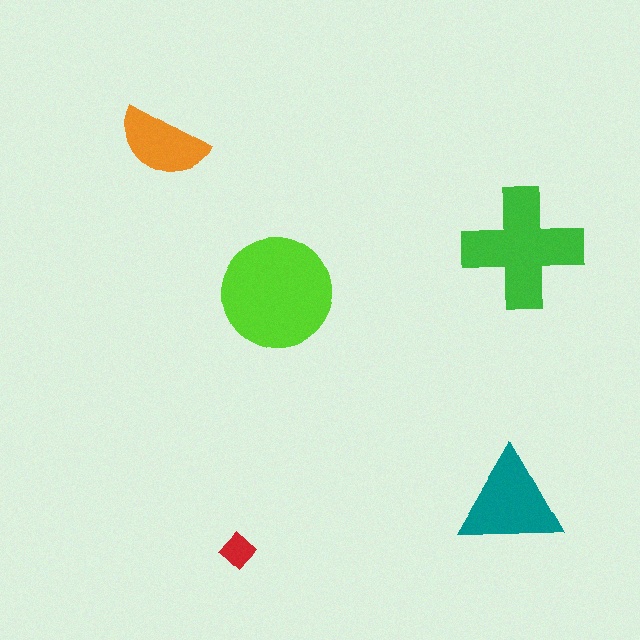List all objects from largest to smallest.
The lime circle, the green cross, the teal triangle, the orange semicircle, the red diamond.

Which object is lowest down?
The red diamond is bottommost.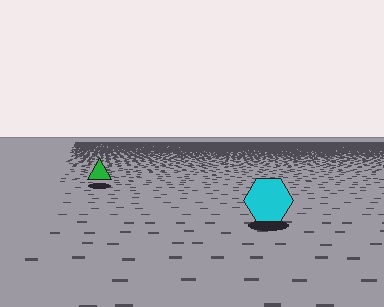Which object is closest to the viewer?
The cyan hexagon is closest. The texture marks near it are larger and more spread out.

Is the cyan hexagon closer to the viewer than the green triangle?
Yes. The cyan hexagon is closer — you can tell from the texture gradient: the ground texture is coarser near it.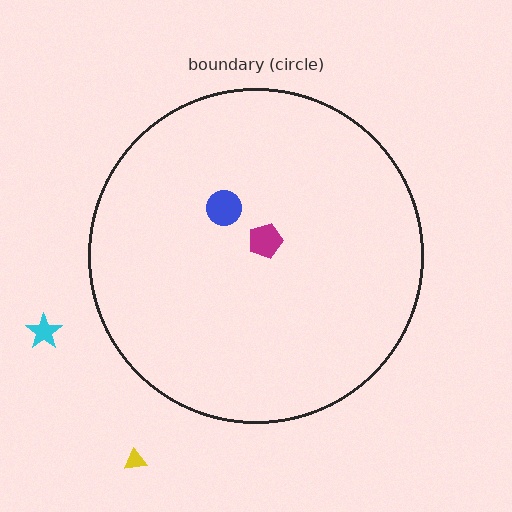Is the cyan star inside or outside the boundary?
Outside.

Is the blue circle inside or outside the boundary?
Inside.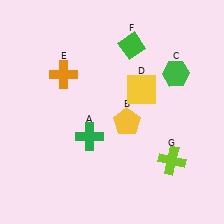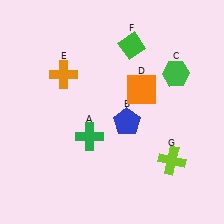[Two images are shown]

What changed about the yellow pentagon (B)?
In Image 1, B is yellow. In Image 2, it changed to blue.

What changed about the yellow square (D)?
In Image 1, D is yellow. In Image 2, it changed to orange.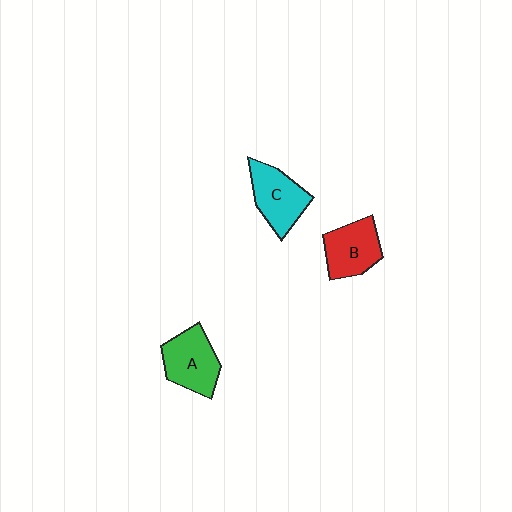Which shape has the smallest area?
Shape B (red).